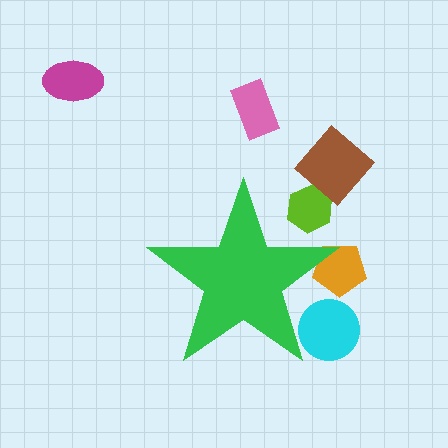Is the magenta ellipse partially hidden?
No, the magenta ellipse is fully visible.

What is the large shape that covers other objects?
A green star.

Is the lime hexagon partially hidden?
Yes, the lime hexagon is partially hidden behind the green star.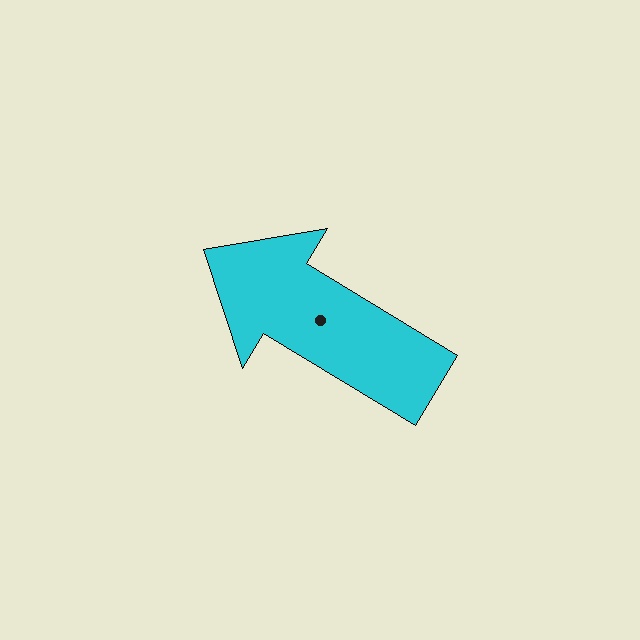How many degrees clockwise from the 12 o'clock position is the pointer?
Approximately 301 degrees.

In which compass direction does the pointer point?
Northwest.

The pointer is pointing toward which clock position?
Roughly 10 o'clock.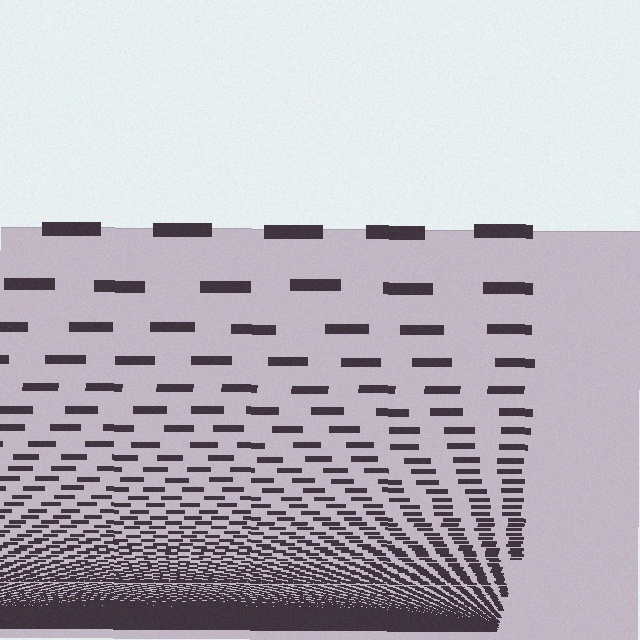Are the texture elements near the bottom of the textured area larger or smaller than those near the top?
Smaller. The gradient is inverted — elements near the bottom are smaller and denser.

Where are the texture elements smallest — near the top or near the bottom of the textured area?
Near the bottom.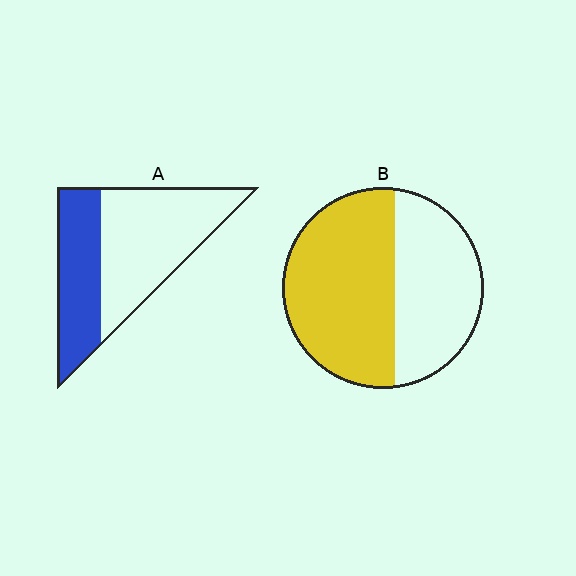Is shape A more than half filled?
No.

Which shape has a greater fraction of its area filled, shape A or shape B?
Shape B.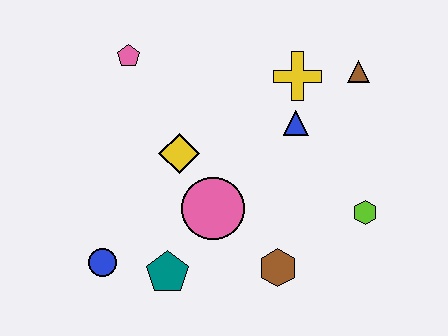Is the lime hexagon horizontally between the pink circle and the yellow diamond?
No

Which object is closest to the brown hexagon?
The pink circle is closest to the brown hexagon.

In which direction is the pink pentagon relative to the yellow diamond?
The pink pentagon is above the yellow diamond.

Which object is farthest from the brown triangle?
The blue circle is farthest from the brown triangle.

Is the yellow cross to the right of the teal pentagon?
Yes